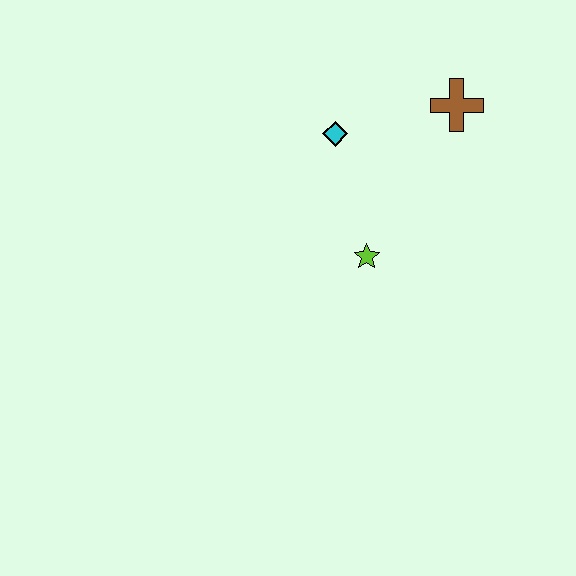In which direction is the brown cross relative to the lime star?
The brown cross is above the lime star.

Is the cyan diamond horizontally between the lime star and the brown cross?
No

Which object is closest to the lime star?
The cyan diamond is closest to the lime star.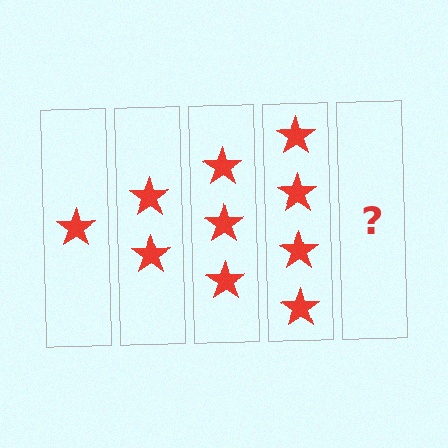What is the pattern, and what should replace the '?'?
The pattern is that each step adds one more star. The '?' should be 5 stars.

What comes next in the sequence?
The next element should be 5 stars.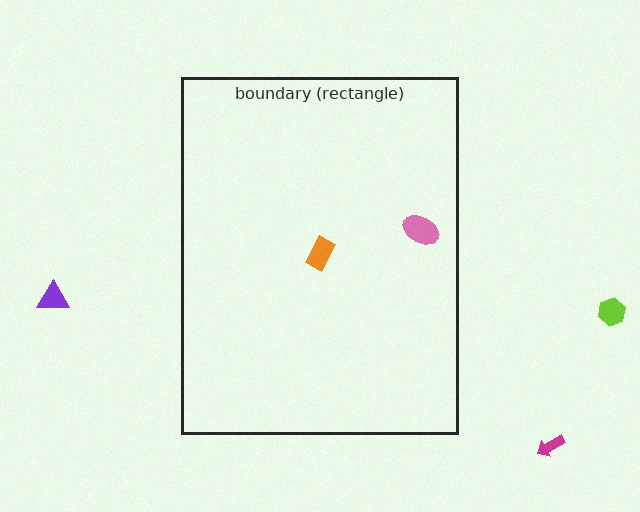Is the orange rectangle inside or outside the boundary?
Inside.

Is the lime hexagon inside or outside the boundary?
Outside.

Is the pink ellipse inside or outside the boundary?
Inside.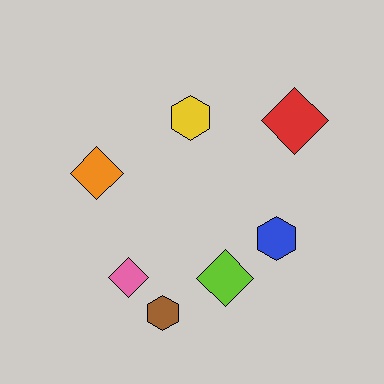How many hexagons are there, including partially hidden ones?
There are 3 hexagons.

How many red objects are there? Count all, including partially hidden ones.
There is 1 red object.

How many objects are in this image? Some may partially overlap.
There are 7 objects.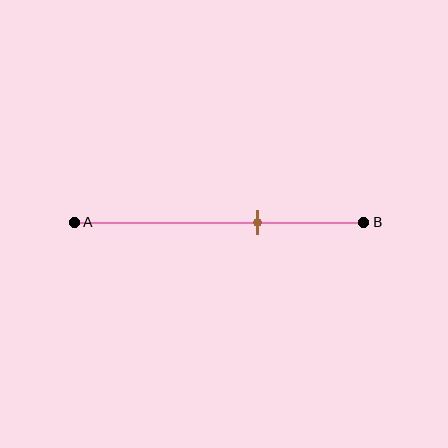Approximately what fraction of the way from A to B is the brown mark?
The brown mark is approximately 65% of the way from A to B.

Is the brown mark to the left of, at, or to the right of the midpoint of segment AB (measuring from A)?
The brown mark is to the right of the midpoint of segment AB.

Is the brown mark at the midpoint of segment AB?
No, the mark is at about 65% from A, not at the 50% midpoint.